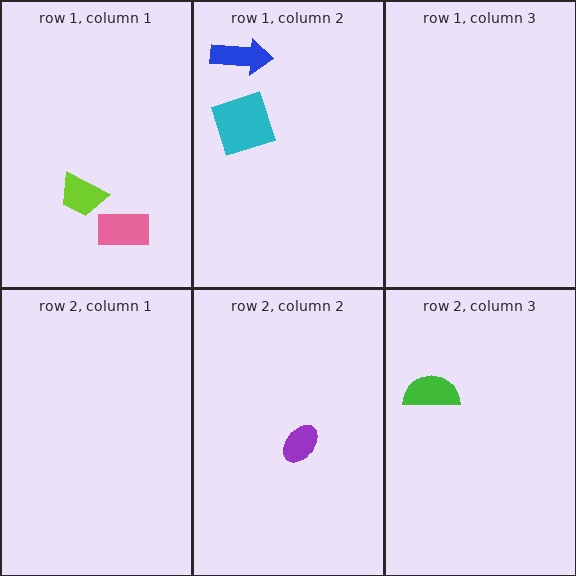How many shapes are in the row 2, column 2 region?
1.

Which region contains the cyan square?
The row 1, column 2 region.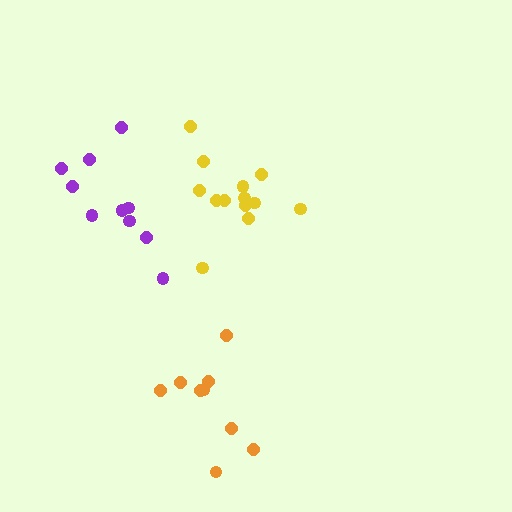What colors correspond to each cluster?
The clusters are colored: purple, yellow, orange.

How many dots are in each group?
Group 1: 10 dots, Group 2: 13 dots, Group 3: 9 dots (32 total).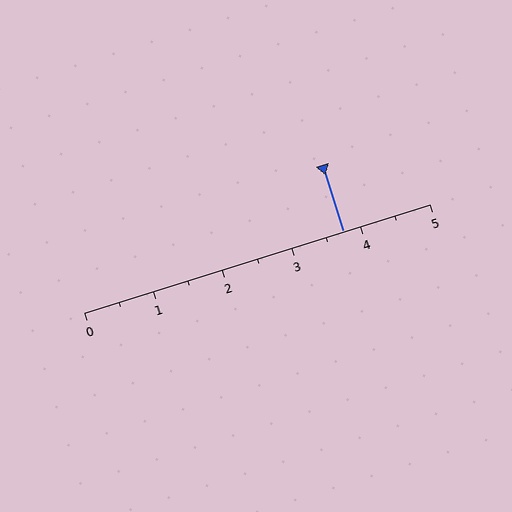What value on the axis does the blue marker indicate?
The marker indicates approximately 3.8.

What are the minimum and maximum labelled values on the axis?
The axis runs from 0 to 5.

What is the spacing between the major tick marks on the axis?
The major ticks are spaced 1 apart.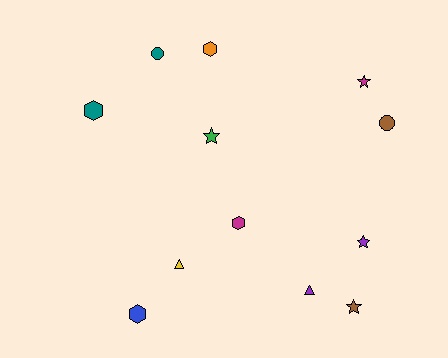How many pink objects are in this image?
There are no pink objects.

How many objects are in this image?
There are 12 objects.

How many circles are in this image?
There are 2 circles.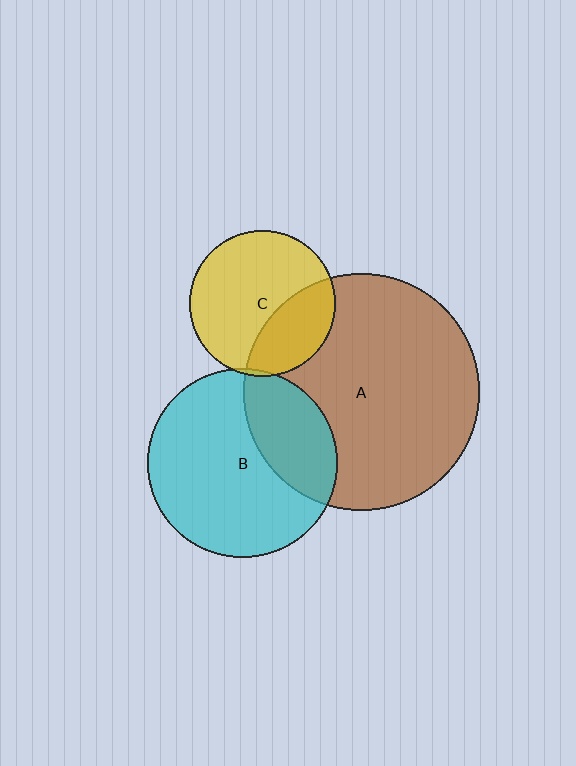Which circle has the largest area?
Circle A (brown).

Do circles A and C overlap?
Yes.